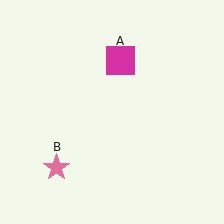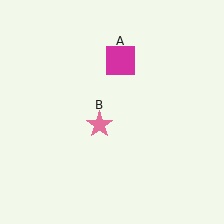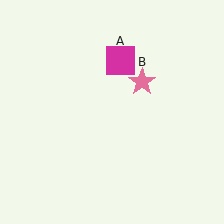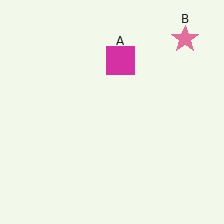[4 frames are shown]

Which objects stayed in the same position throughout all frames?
Magenta square (object A) remained stationary.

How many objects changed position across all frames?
1 object changed position: pink star (object B).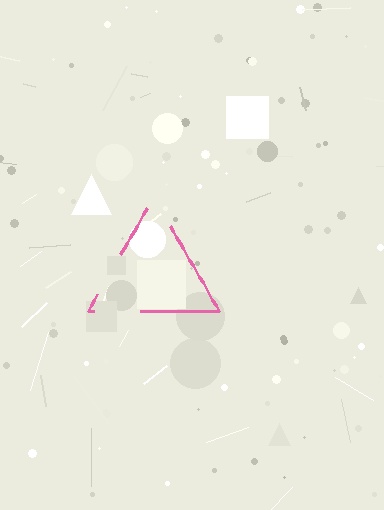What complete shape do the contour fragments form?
The contour fragments form a triangle.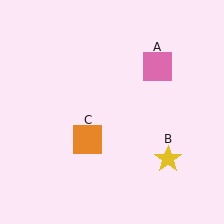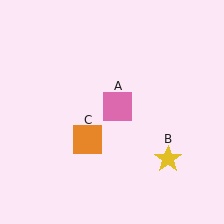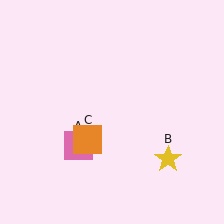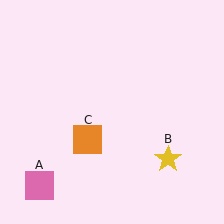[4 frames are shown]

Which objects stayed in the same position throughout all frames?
Yellow star (object B) and orange square (object C) remained stationary.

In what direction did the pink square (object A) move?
The pink square (object A) moved down and to the left.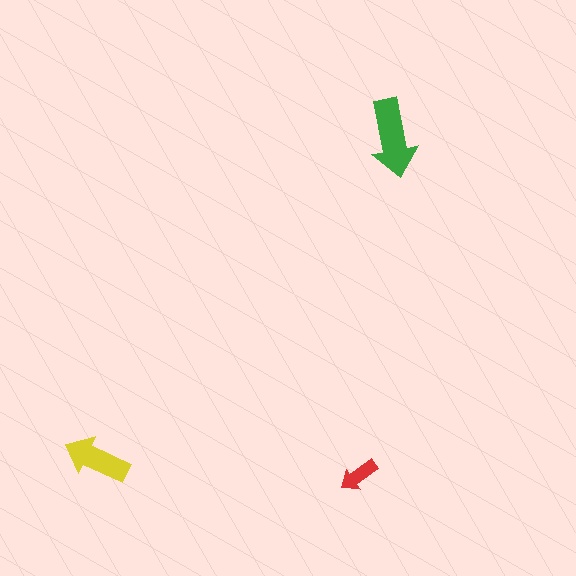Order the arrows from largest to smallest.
the green one, the yellow one, the red one.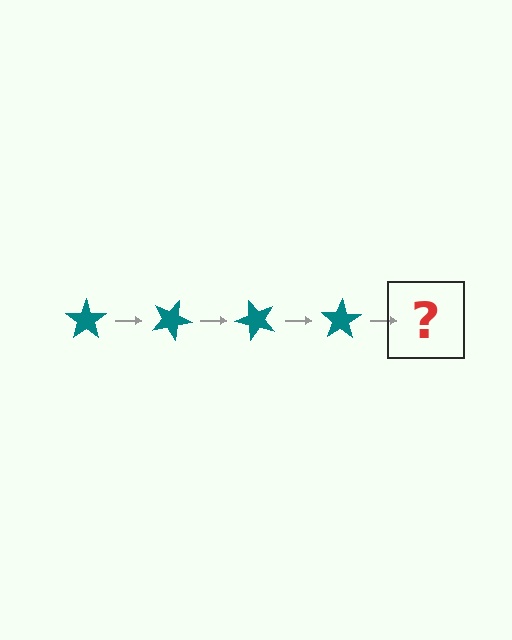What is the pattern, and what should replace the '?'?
The pattern is that the star rotates 25 degrees each step. The '?' should be a teal star rotated 100 degrees.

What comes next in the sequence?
The next element should be a teal star rotated 100 degrees.